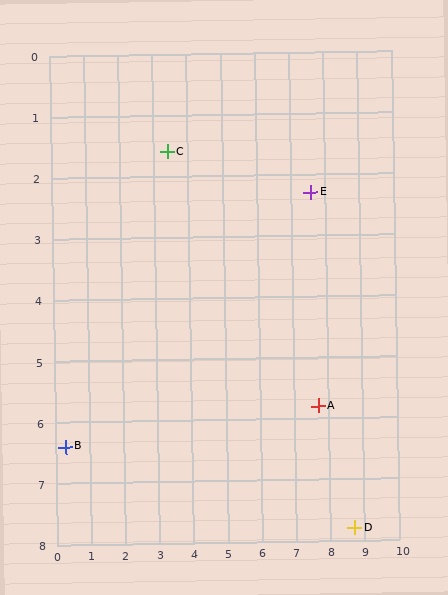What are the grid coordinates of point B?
Point B is at approximately (0.3, 6.4).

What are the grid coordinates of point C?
Point C is at approximately (3.4, 1.6).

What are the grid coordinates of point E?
Point E is at approximately (7.6, 2.3).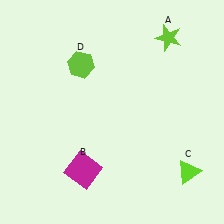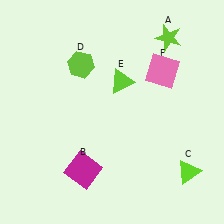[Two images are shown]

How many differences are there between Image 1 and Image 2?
There are 2 differences between the two images.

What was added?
A lime triangle (E), a pink square (F) were added in Image 2.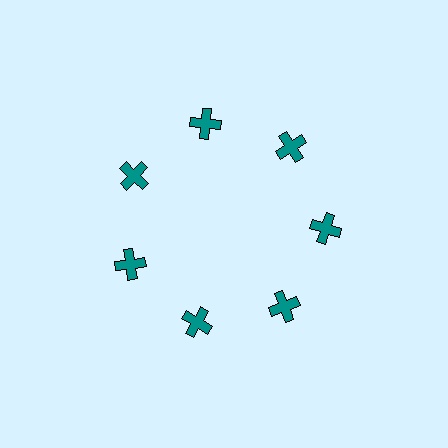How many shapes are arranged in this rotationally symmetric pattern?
There are 7 shapes, arranged in 7 groups of 1.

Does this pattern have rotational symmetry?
Yes, this pattern has 7-fold rotational symmetry. It looks the same after rotating 51 degrees around the center.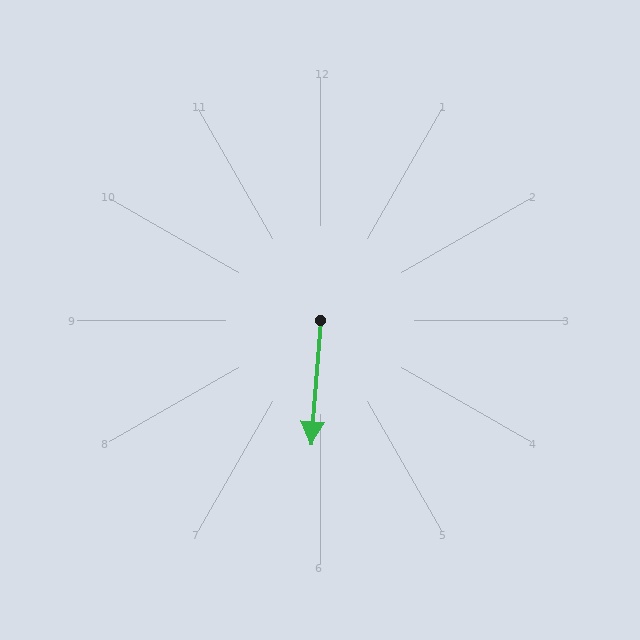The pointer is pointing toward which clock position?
Roughly 6 o'clock.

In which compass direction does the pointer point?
South.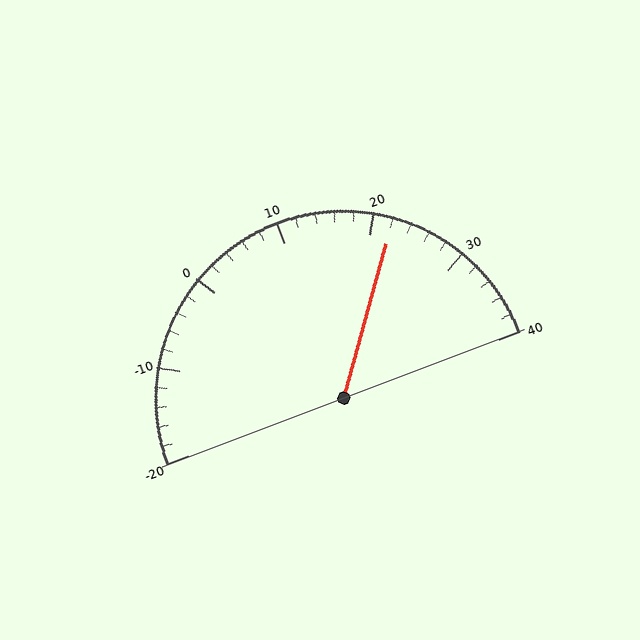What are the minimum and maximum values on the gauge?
The gauge ranges from -20 to 40.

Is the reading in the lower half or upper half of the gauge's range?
The reading is in the upper half of the range (-20 to 40).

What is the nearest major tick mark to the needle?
The nearest major tick mark is 20.